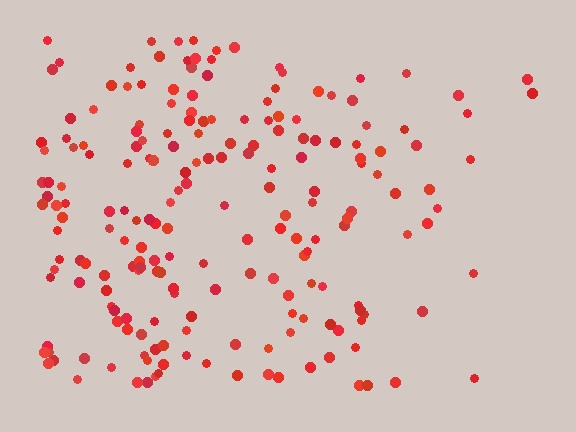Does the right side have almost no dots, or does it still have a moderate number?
Still a moderate number, just noticeably fewer than the left.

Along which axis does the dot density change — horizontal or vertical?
Horizontal.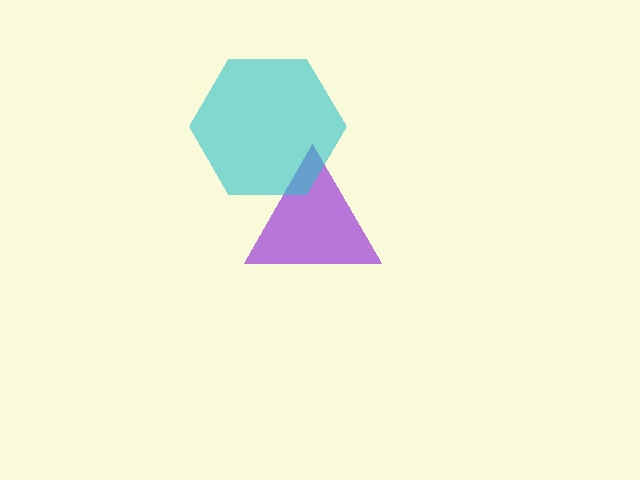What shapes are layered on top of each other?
The layered shapes are: a purple triangle, a cyan hexagon.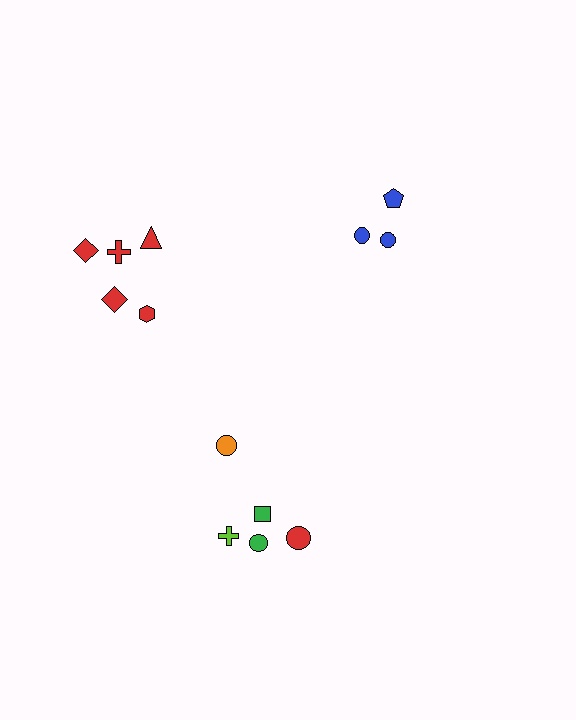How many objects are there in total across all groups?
There are 13 objects.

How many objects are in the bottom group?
There are 5 objects.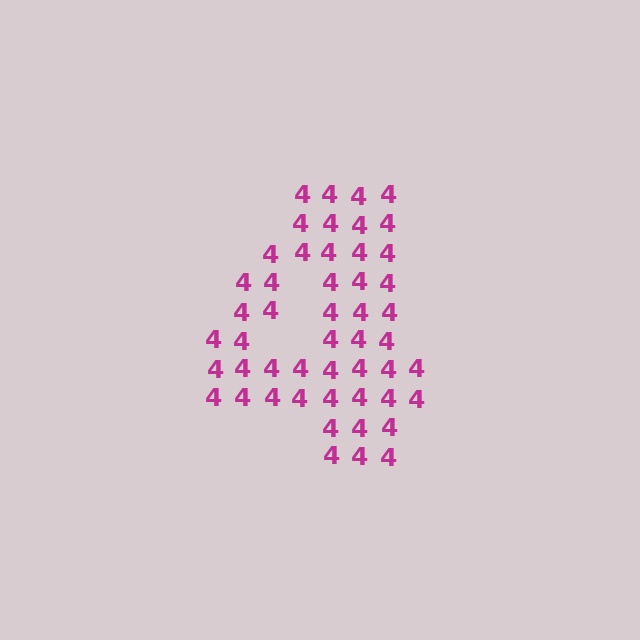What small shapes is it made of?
It is made of small digit 4's.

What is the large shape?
The large shape is the digit 4.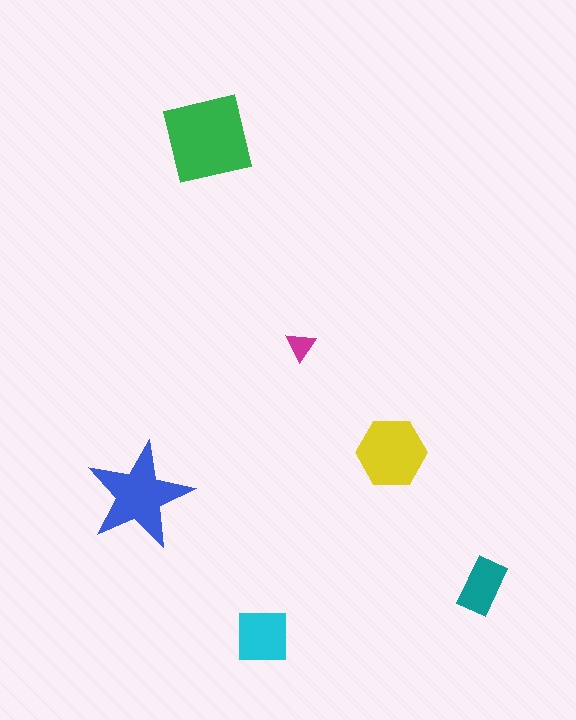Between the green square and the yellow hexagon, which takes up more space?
The green square.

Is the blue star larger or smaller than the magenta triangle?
Larger.